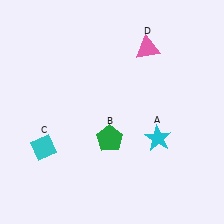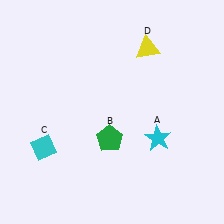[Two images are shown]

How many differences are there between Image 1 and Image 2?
There is 1 difference between the two images.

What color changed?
The triangle (D) changed from pink in Image 1 to yellow in Image 2.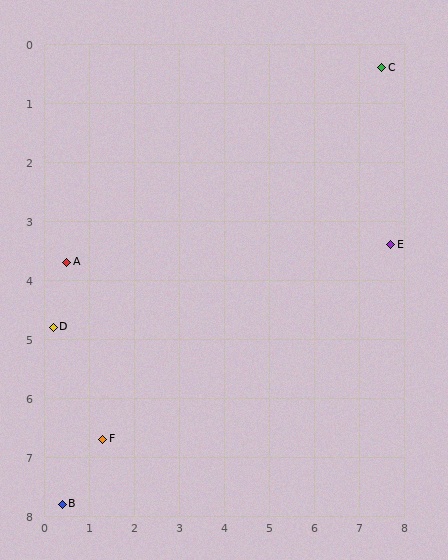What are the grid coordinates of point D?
Point D is at approximately (0.2, 4.8).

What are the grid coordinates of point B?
Point B is at approximately (0.4, 7.8).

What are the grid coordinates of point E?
Point E is at approximately (7.7, 3.4).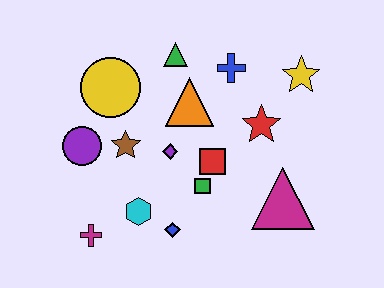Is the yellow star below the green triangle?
Yes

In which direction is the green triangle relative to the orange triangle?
The green triangle is above the orange triangle.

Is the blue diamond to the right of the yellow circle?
Yes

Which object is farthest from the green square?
The yellow star is farthest from the green square.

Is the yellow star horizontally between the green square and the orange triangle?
No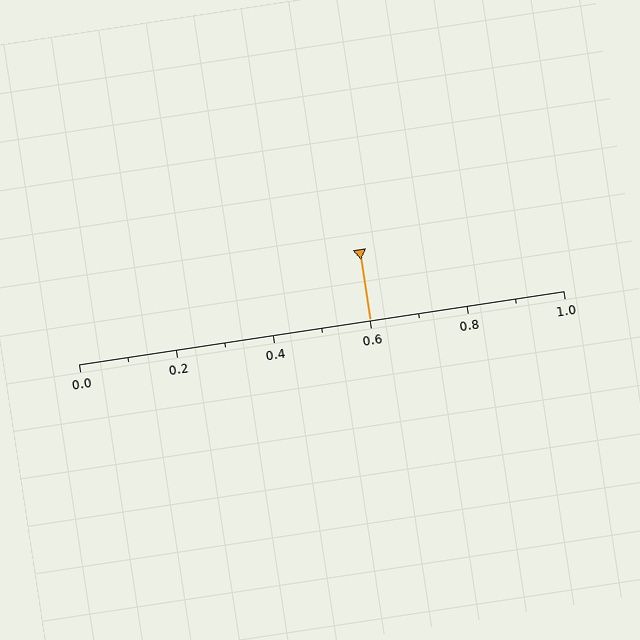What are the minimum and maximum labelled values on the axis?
The axis runs from 0.0 to 1.0.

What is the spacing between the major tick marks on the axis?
The major ticks are spaced 0.2 apart.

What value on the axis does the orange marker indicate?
The marker indicates approximately 0.6.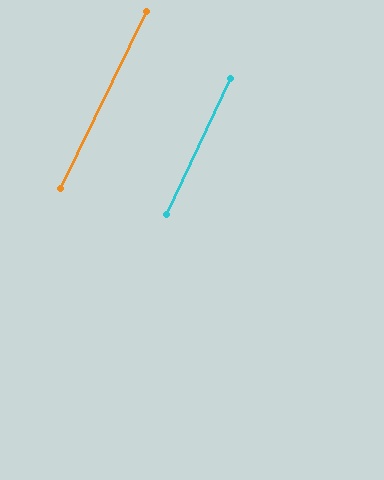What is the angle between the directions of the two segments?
Approximately 1 degree.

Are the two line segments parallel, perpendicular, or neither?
Parallel — their directions differ by only 0.9°.